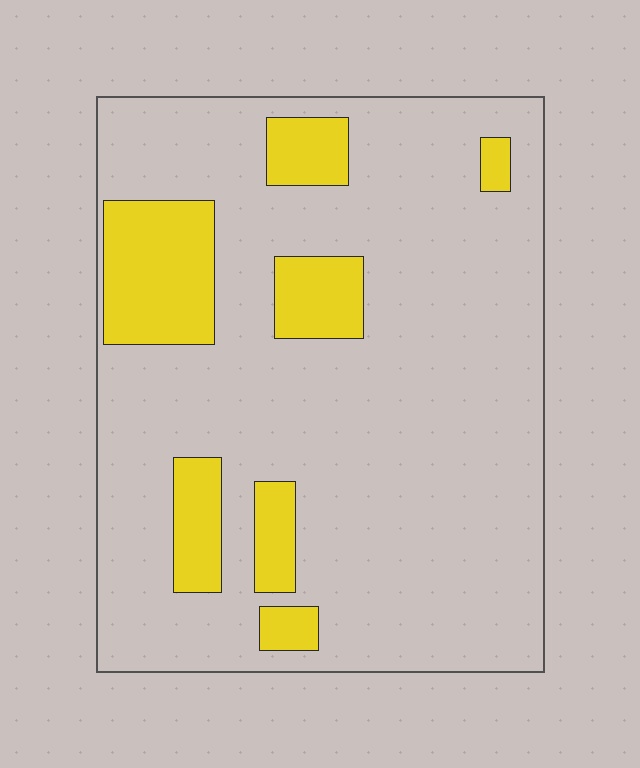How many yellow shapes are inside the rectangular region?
7.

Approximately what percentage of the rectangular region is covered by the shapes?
Approximately 15%.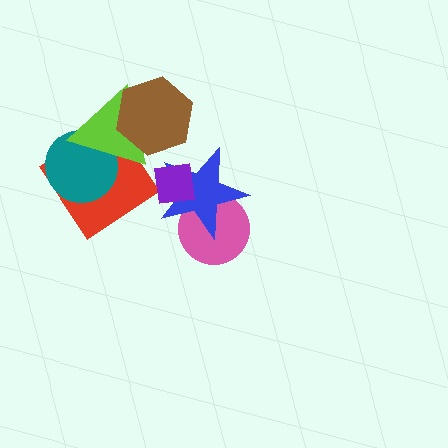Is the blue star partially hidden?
Yes, it is partially covered by another shape.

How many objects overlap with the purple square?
1 object overlaps with the purple square.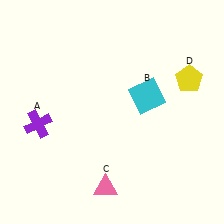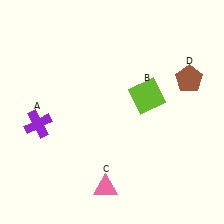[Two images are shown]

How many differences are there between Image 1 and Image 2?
There are 2 differences between the two images.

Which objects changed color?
B changed from cyan to lime. D changed from yellow to brown.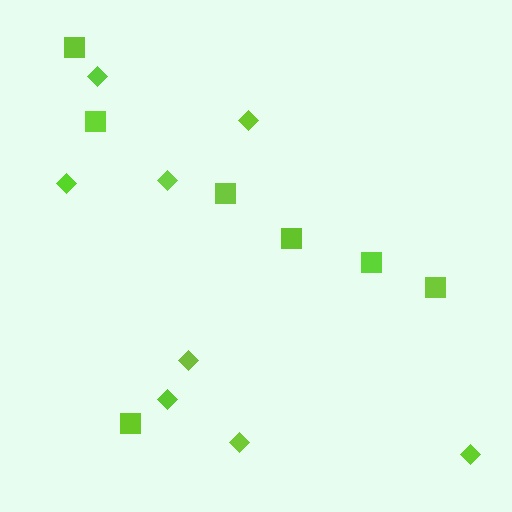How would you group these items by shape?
There are 2 groups: one group of diamonds (8) and one group of squares (7).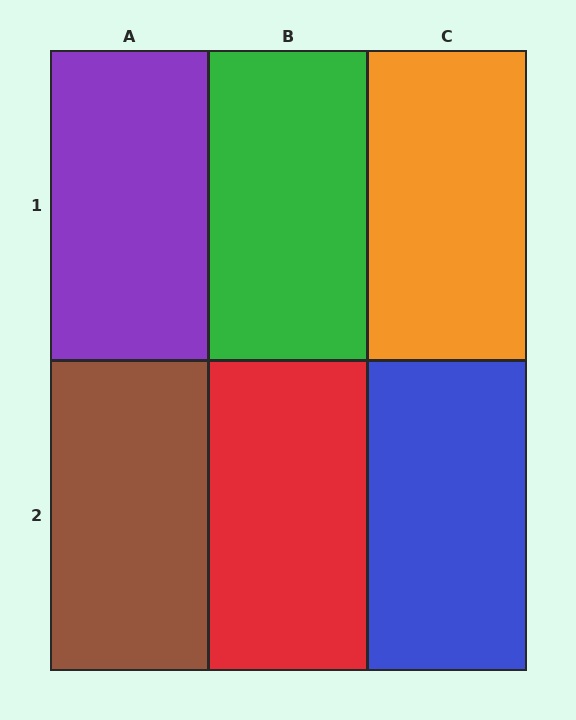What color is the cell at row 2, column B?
Red.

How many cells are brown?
1 cell is brown.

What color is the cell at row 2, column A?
Brown.